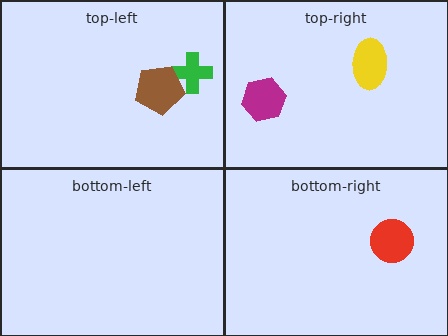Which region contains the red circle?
The bottom-right region.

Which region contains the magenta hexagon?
The top-right region.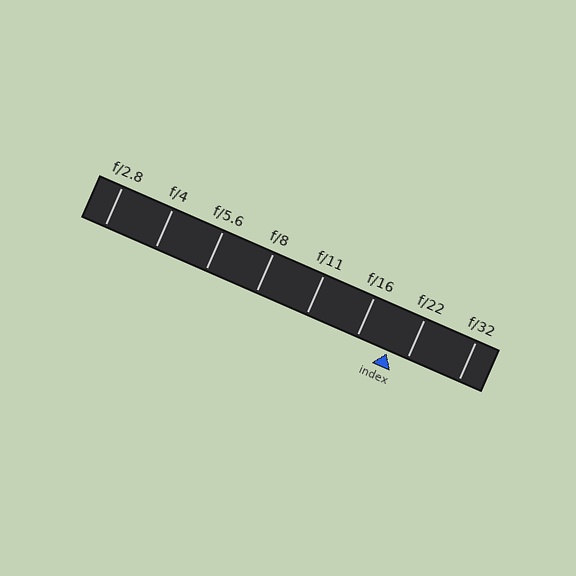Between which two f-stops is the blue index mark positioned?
The index mark is between f/16 and f/22.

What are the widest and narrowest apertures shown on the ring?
The widest aperture shown is f/2.8 and the narrowest is f/32.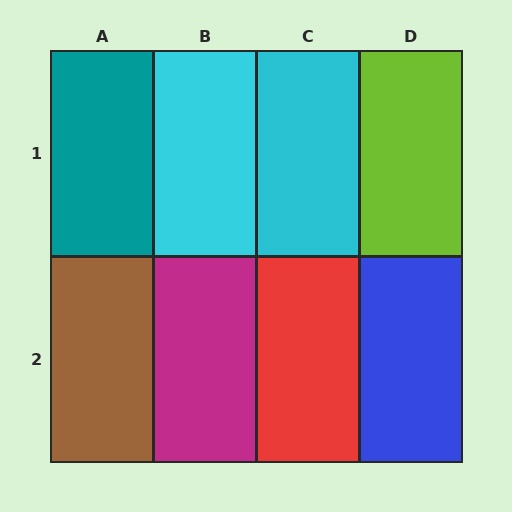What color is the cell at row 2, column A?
Brown.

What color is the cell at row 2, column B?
Magenta.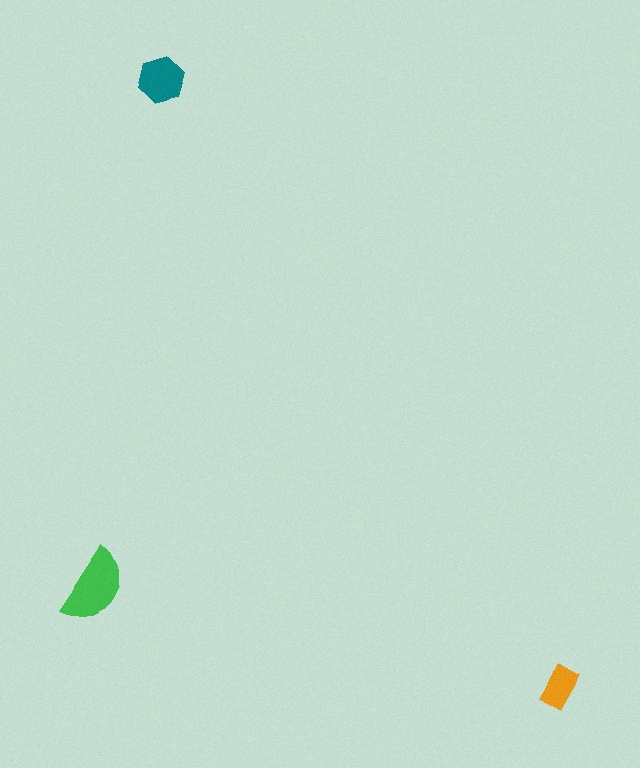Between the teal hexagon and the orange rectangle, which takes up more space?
The teal hexagon.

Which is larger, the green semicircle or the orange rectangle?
The green semicircle.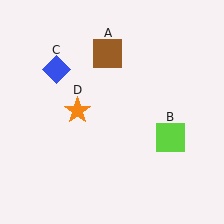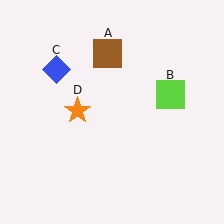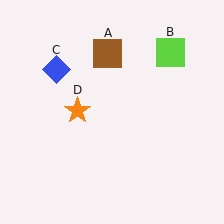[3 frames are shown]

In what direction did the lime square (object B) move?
The lime square (object B) moved up.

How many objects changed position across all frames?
1 object changed position: lime square (object B).